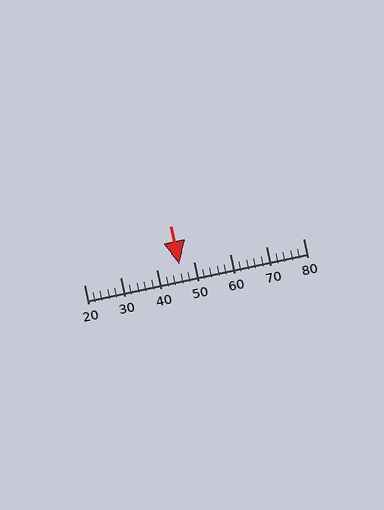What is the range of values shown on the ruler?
The ruler shows values from 20 to 80.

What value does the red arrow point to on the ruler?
The red arrow points to approximately 46.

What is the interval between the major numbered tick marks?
The major tick marks are spaced 10 units apart.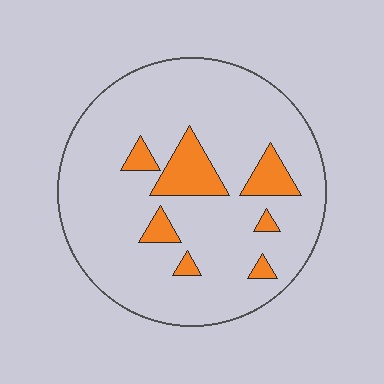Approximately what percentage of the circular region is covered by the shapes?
Approximately 15%.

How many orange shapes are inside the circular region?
7.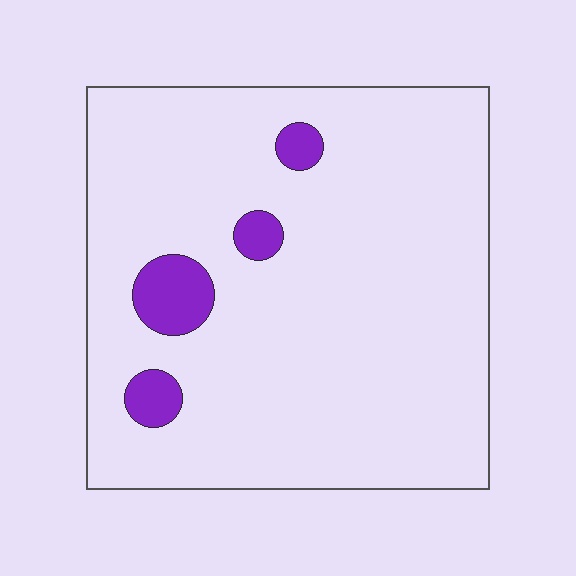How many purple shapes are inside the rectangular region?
4.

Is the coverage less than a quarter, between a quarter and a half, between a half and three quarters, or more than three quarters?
Less than a quarter.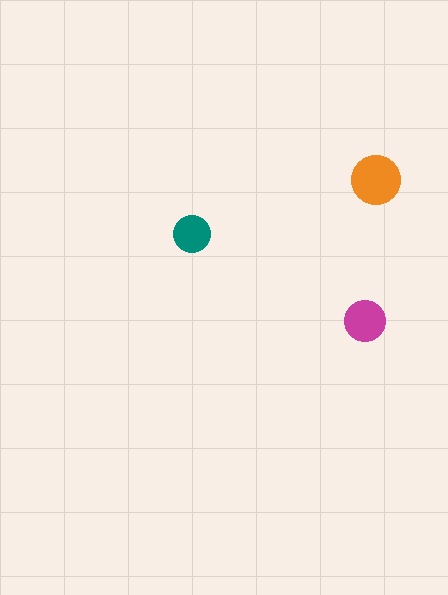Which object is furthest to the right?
The orange circle is rightmost.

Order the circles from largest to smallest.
the orange one, the magenta one, the teal one.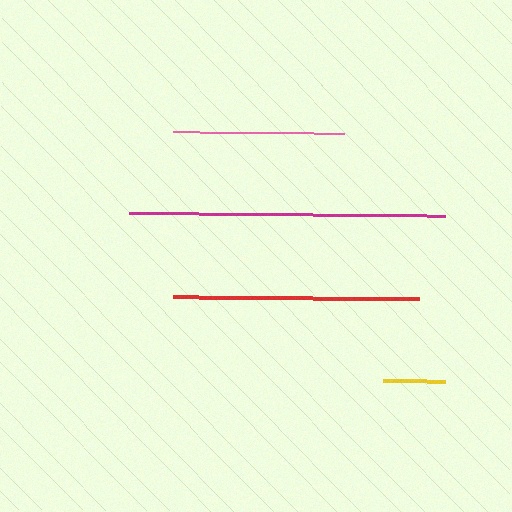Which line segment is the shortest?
The yellow line is the shortest at approximately 62 pixels.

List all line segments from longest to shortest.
From longest to shortest: magenta, red, pink, yellow.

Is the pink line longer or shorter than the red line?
The red line is longer than the pink line.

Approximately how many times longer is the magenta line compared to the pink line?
The magenta line is approximately 1.9 times the length of the pink line.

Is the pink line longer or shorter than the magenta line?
The magenta line is longer than the pink line.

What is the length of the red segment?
The red segment is approximately 246 pixels long.